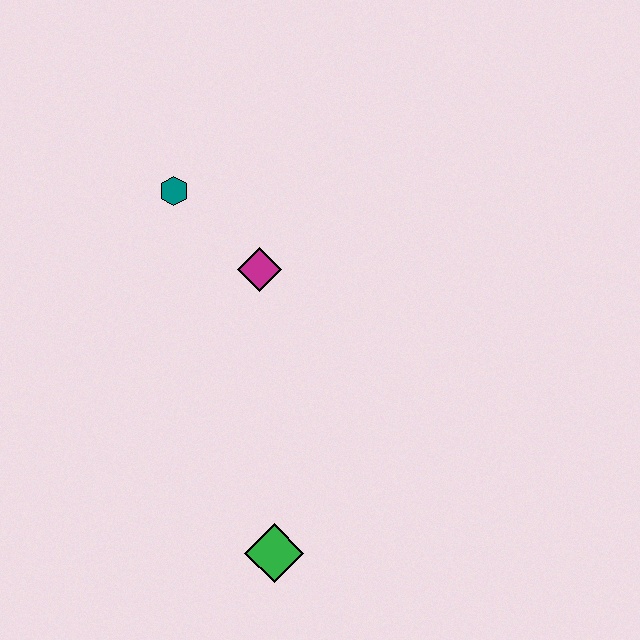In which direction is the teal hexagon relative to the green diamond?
The teal hexagon is above the green diamond.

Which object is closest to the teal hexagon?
The magenta diamond is closest to the teal hexagon.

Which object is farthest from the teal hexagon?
The green diamond is farthest from the teal hexagon.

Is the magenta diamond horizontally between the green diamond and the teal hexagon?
Yes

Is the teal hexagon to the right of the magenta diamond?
No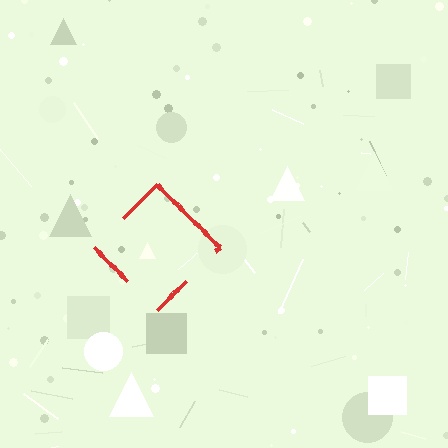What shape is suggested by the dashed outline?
The dashed outline suggests a diamond.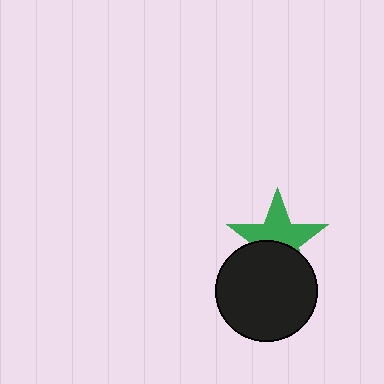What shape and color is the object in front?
The object in front is a black circle.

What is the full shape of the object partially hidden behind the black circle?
The partially hidden object is a green star.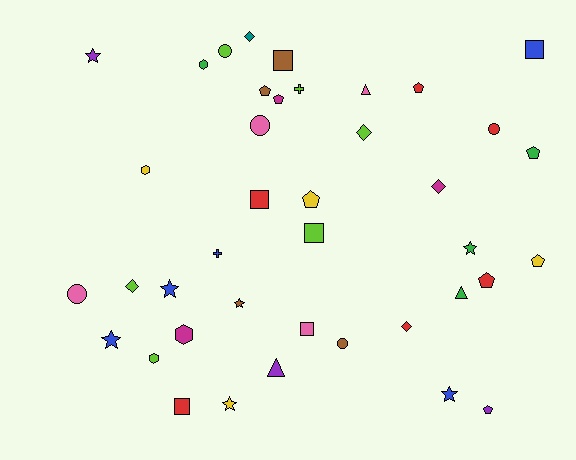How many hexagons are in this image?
There are 4 hexagons.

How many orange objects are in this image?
There are no orange objects.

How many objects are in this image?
There are 40 objects.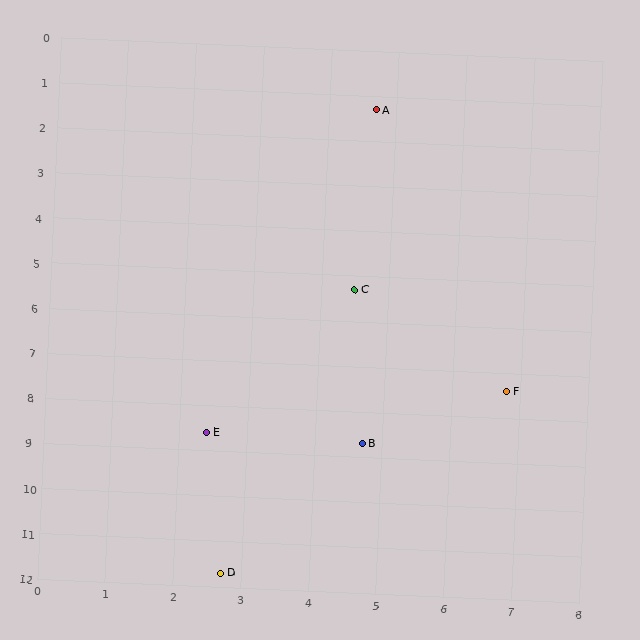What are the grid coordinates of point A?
Point A is at approximately (4.7, 1.3).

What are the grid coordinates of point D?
Point D is at approximately (2.7, 11.7).